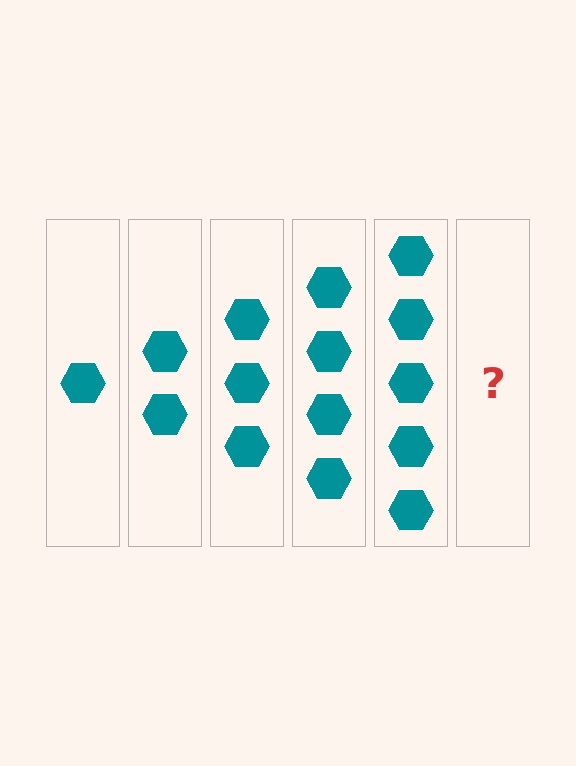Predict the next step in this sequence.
The next step is 6 hexagons.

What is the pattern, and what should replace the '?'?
The pattern is that each step adds one more hexagon. The '?' should be 6 hexagons.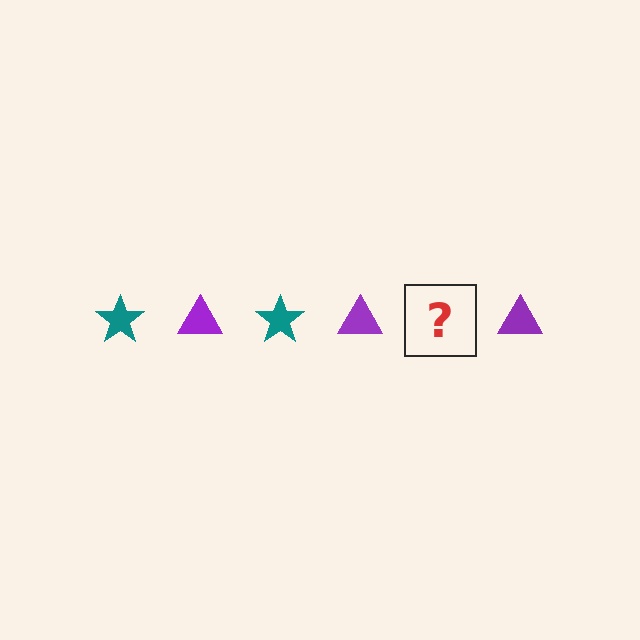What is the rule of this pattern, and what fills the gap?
The rule is that the pattern alternates between teal star and purple triangle. The gap should be filled with a teal star.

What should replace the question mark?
The question mark should be replaced with a teal star.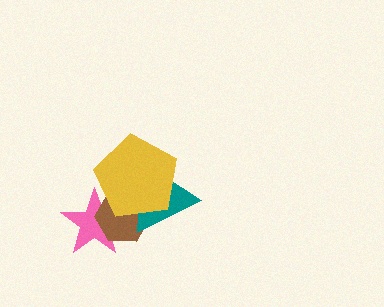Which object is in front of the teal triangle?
The yellow pentagon is in front of the teal triangle.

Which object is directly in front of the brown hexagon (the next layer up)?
The teal triangle is directly in front of the brown hexagon.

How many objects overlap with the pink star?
2 objects overlap with the pink star.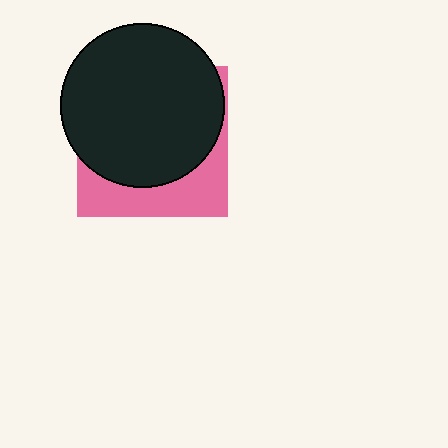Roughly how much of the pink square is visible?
A small part of it is visible (roughly 31%).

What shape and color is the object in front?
The object in front is a black circle.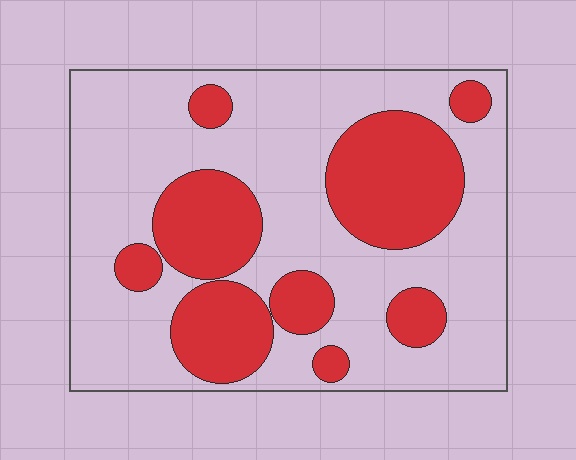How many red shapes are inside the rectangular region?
9.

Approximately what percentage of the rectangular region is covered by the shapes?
Approximately 30%.